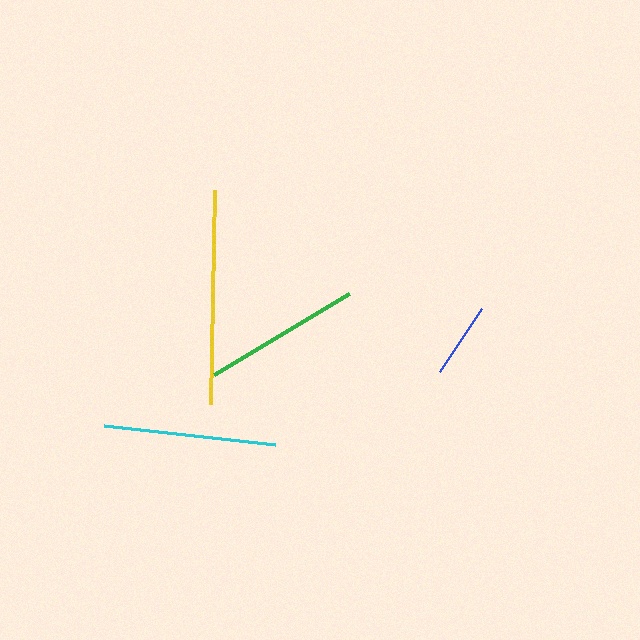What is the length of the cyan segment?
The cyan segment is approximately 172 pixels long.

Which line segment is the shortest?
The blue line is the shortest at approximately 75 pixels.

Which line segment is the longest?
The yellow line is the longest at approximately 214 pixels.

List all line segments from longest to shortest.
From longest to shortest: yellow, cyan, green, blue.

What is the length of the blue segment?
The blue segment is approximately 75 pixels long.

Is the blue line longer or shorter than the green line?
The green line is longer than the blue line.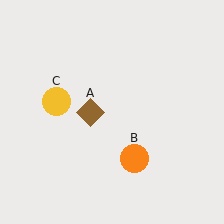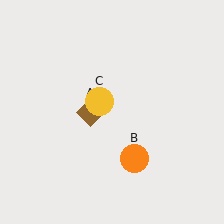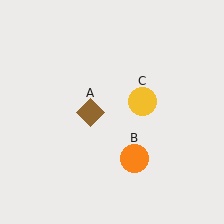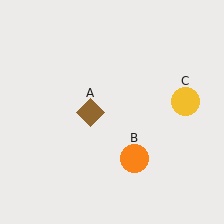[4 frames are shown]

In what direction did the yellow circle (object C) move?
The yellow circle (object C) moved right.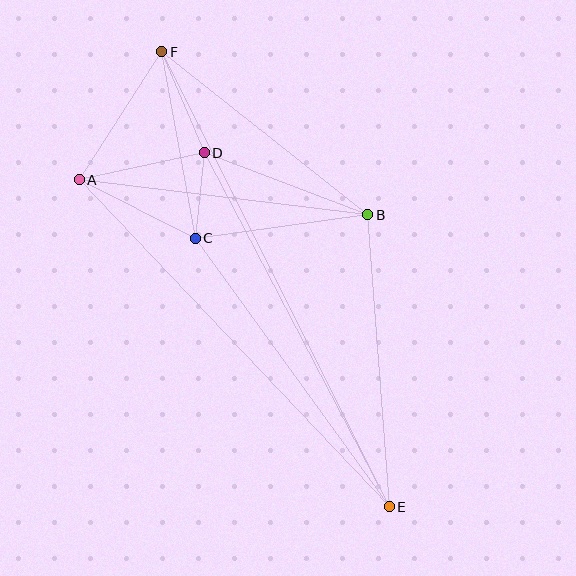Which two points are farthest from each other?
Points E and F are farthest from each other.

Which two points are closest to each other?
Points C and D are closest to each other.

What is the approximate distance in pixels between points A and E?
The distance between A and E is approximately 451 pixels.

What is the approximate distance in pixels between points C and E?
The distance between C and E is approximately 331 pixels.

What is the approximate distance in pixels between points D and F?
The distance between D and F is approximately 109 pixels.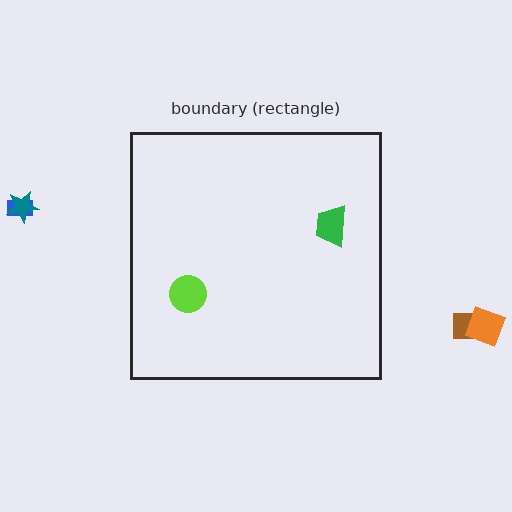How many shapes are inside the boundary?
2 inside, 4 outside.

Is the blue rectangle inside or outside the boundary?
Outside.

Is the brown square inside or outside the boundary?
Outside.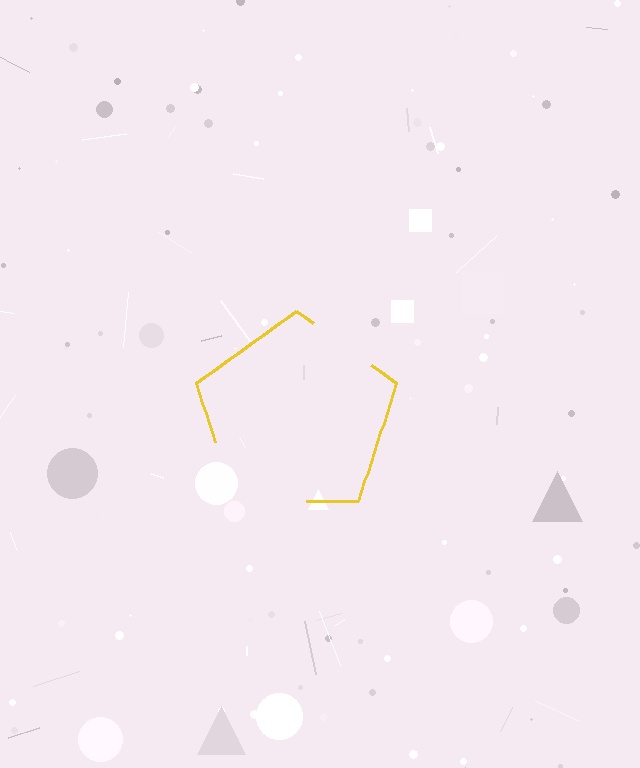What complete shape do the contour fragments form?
The contour fragments form a pentagon.